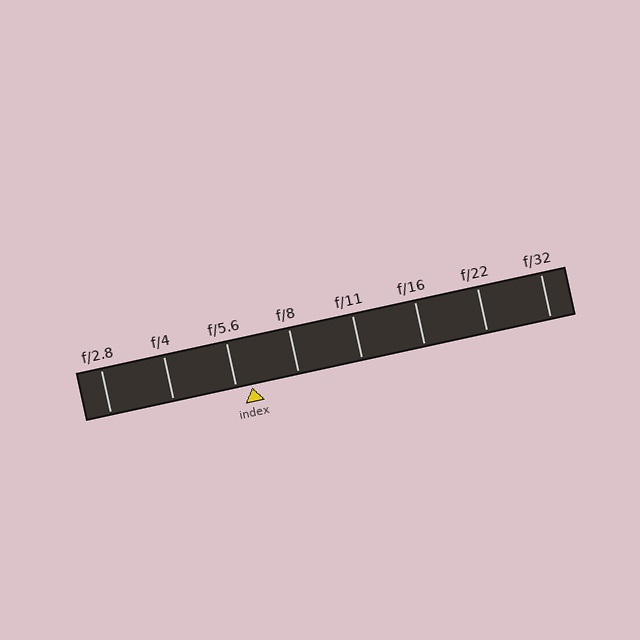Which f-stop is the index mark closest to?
The index mark is closest to f/5.6.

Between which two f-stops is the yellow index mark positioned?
The index mark is between f/5.6 and f/8.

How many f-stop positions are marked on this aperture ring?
There are 8 f-stop positions marked.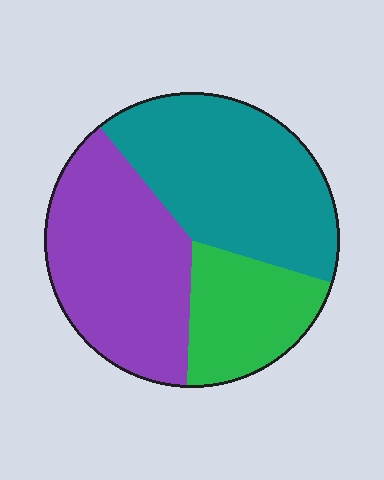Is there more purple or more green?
Purple.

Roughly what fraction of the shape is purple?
Purple takes up between a third and a half of the shape.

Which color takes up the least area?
Green, at roughly 20%.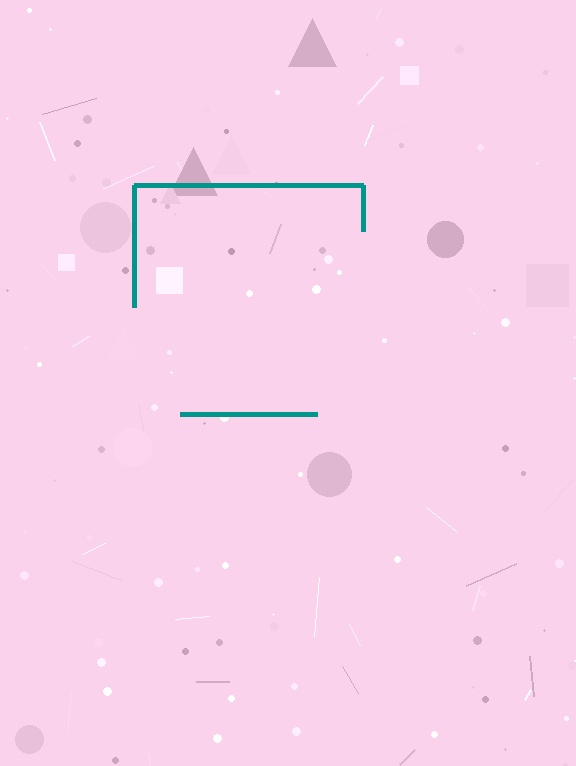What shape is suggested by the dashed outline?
The dashed outline suggests a square.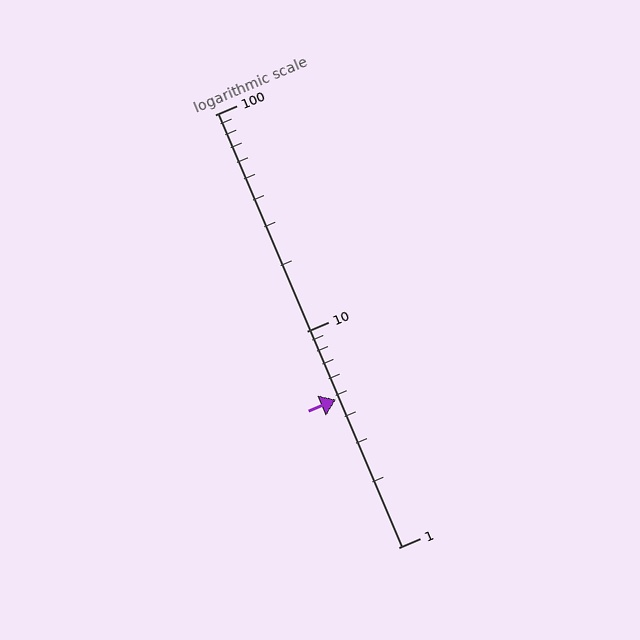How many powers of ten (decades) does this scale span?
The scale spans 2 decades, from 1 to 100.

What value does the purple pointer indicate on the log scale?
The pointer indicates approximately 4.8.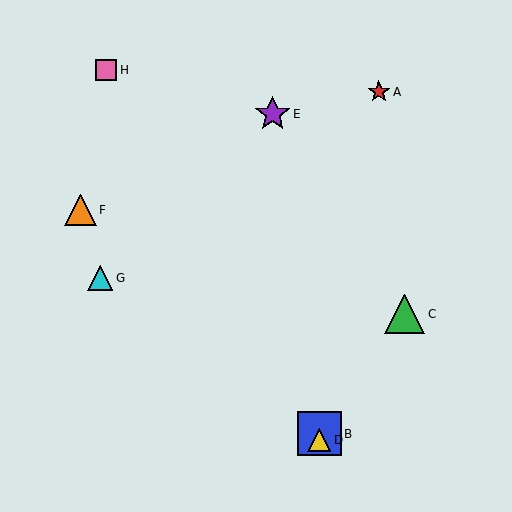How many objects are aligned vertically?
2 objects (B, D) are aligned vertically.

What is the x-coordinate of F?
Object F is at x≈81.